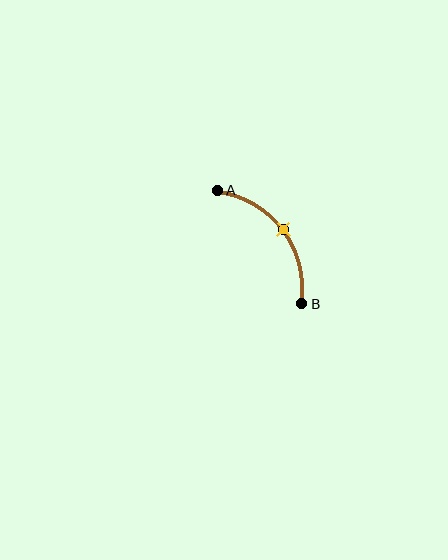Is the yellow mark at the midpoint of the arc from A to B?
Yes. The yellow mark lies on the arc at equal arc-length from both A and B — it is the arc midpoint.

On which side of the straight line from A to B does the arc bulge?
The arc bulges above and to the right of the straight line connecting A and B.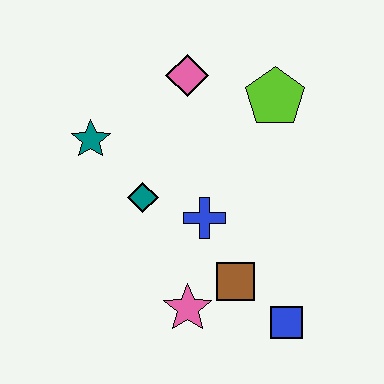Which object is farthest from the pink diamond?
The blue square is farthest from the pink diamond.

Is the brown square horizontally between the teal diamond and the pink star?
No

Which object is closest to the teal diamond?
The blue cross is closest to the teal diamond.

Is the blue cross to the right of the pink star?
Yes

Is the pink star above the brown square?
No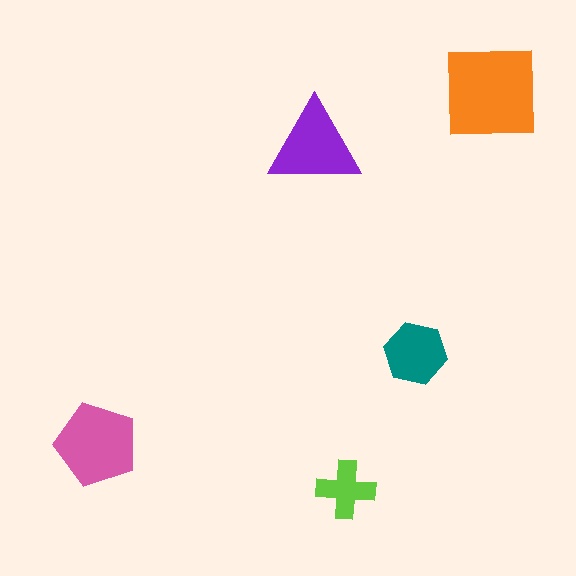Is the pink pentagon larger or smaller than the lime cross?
Larger.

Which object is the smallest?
The lime cross.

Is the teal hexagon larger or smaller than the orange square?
Smaller.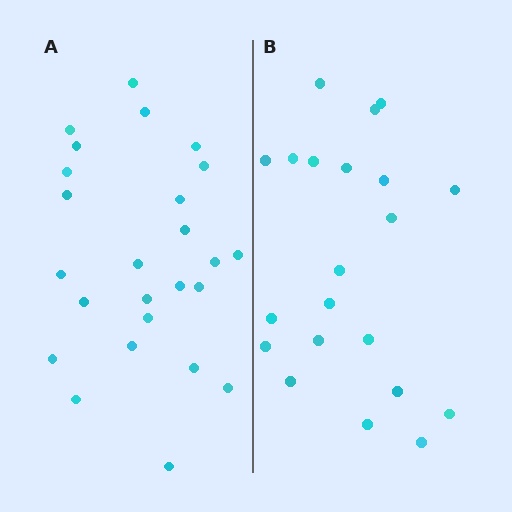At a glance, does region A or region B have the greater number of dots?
Region A (the left region) has more dots.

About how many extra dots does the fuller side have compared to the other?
Region A has about 4 more dots than region B.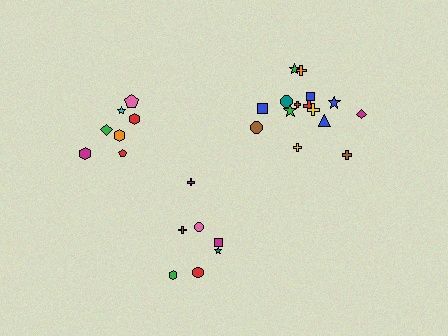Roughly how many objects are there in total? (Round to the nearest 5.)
Roughly 30 objects in total.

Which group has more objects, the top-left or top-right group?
The top-right group.